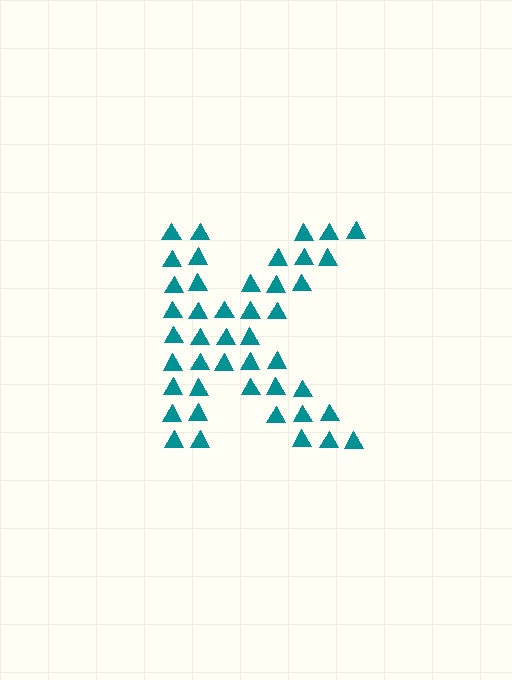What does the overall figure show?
The overall figure shows the letter K.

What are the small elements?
The small elements are triangles.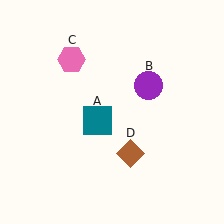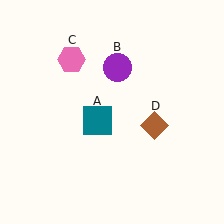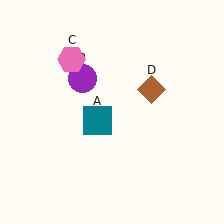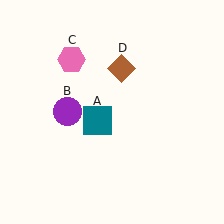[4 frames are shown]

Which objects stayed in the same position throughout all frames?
Teal square (object A) and pink hexagon (object C) remained stationary.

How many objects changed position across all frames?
2 objects changed position: purple circle (object B), brown diamond (object D).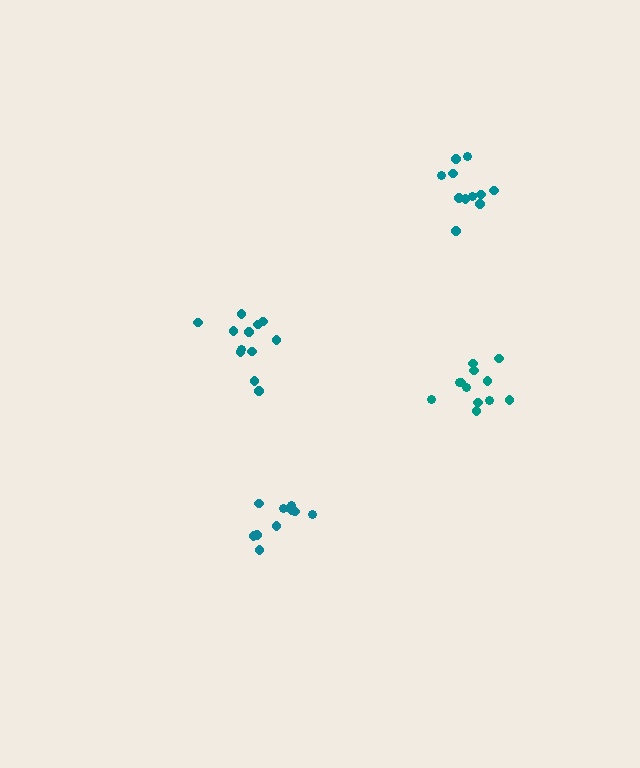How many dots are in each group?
Group 1: 12 dots, Group 2: 11 dots, Group 3: 12 dots, Group 4: 11 dots (46 total).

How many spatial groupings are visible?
There are 4 spatial groupings.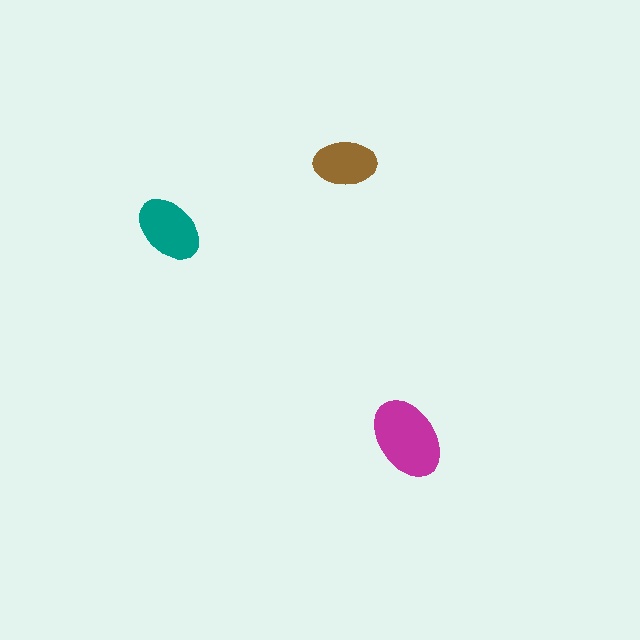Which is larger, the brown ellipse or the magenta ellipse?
The magenta one.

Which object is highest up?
The brown ellipse is topmost.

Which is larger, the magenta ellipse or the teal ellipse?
The magenta one.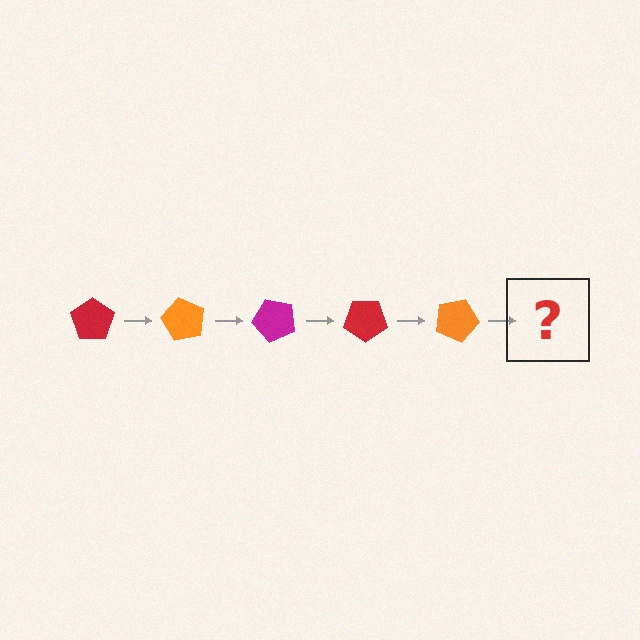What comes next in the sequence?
The next element should be a magenta pentagon, rotated 300 degrees from the start.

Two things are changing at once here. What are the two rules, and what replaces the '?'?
The two rules are that it rotates 60 degrees each step and the color cycles through red, orange, and magenta. The '?' should be a magenta pentagon, rotated 300 degrees from the start.